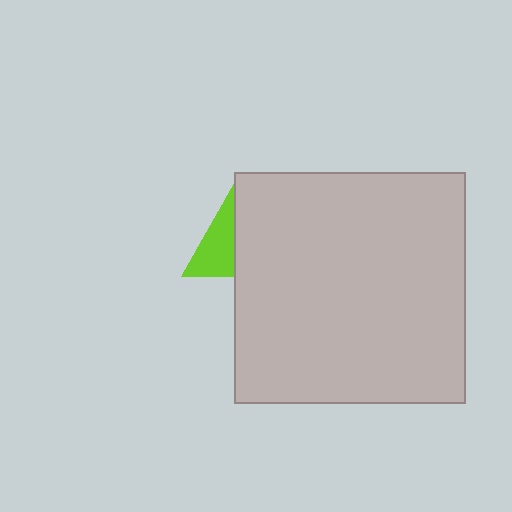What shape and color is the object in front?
The object in front is a light gray square.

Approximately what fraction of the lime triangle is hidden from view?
Roughly 60% of the lime triangle is hidden behind the light gray square.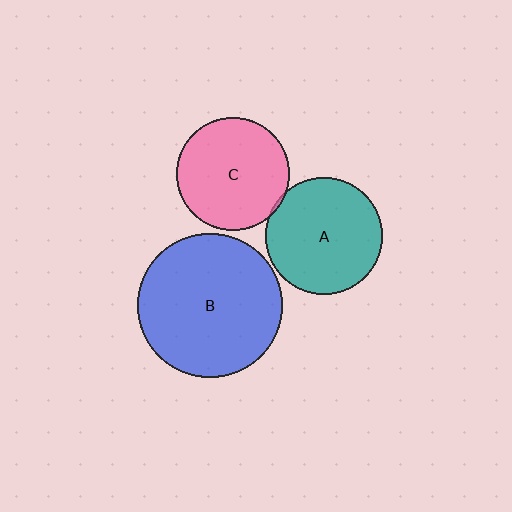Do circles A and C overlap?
Yes.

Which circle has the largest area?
Circle B (blue).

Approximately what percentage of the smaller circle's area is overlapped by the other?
Approximately 5%.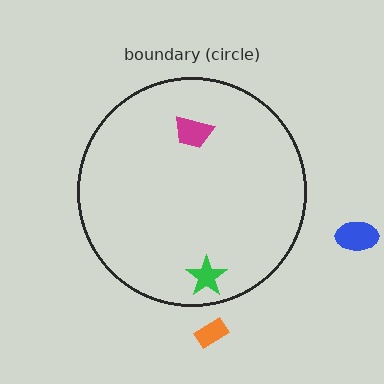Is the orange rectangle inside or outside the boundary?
Outside.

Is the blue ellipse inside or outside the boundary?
Outside.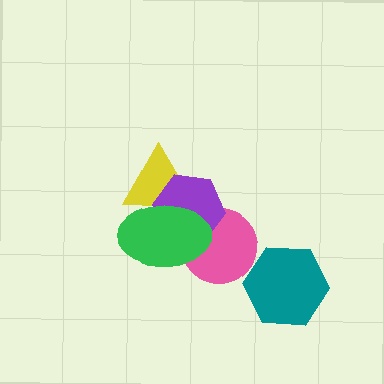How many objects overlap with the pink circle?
2 objects overlap with the pink circle.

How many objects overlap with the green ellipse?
3 objects overlap with the green ellipse.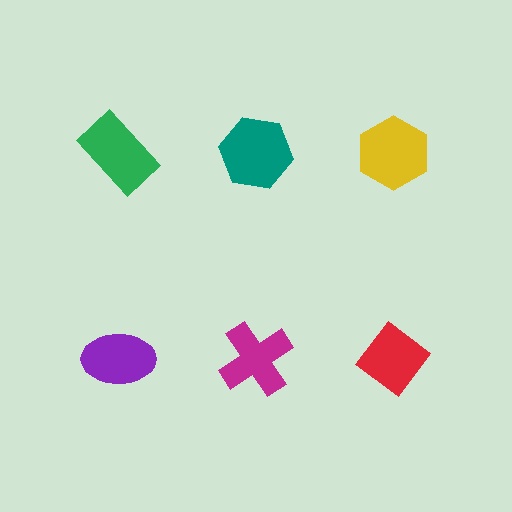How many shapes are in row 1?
3 shapes.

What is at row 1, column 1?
A green rectangle.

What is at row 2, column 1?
A purple ellipse.